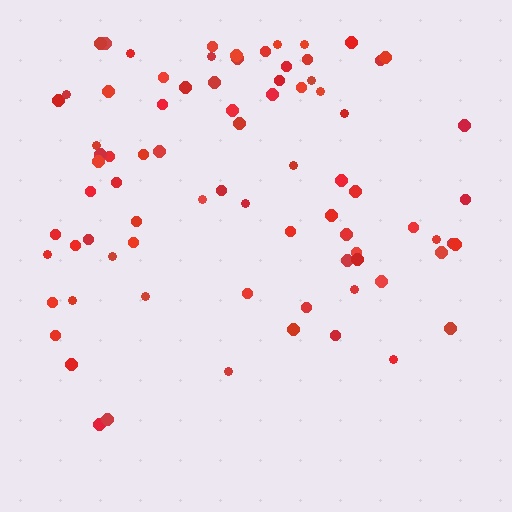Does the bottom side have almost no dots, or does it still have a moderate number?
Still a moderate number, just noticeably fewer than the top.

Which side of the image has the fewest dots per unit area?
The bottom.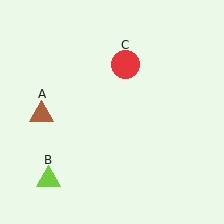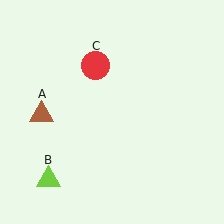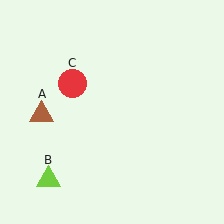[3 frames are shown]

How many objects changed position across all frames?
1 object changed position: red circle (object C).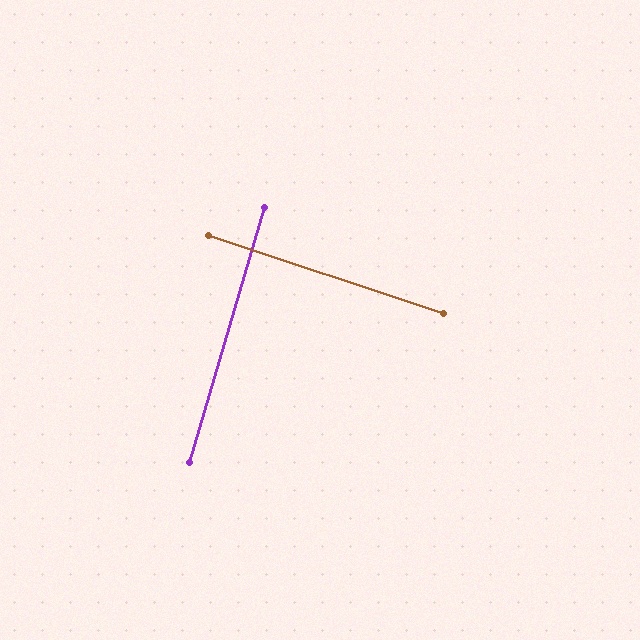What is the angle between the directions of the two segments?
Approximately 88 degrees.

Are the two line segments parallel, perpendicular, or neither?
Perpendicular — they meet at approximately 88°.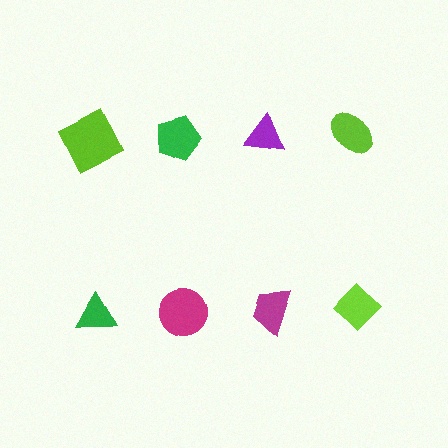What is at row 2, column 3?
A magenta trapezoid.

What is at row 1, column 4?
A lime ellipse.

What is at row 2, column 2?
A magenta circle.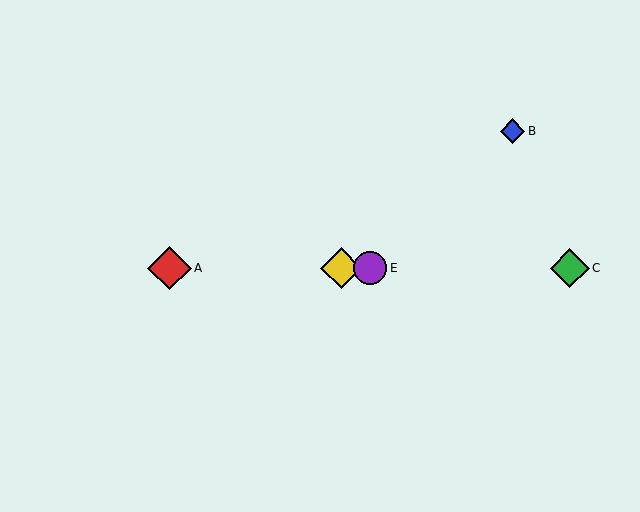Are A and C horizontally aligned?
Yes, both are at y≈268.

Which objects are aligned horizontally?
Objects A, C, D, E are aligned horizontally.